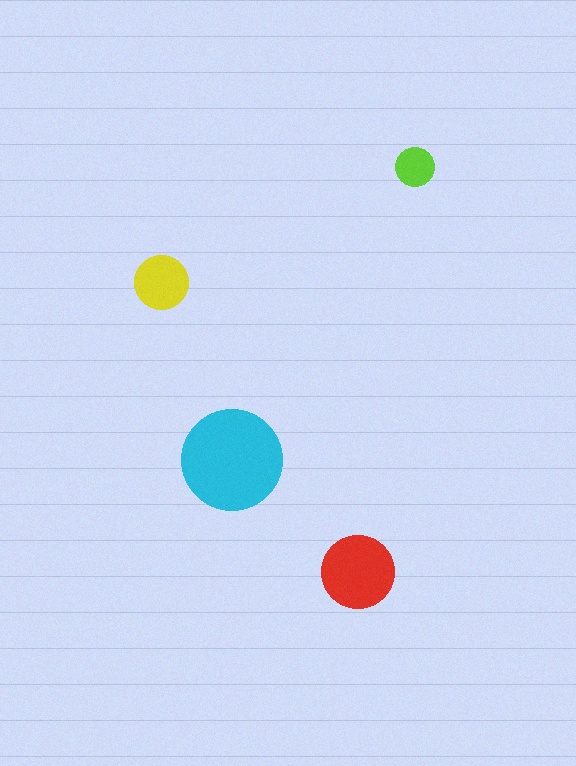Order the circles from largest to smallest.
the cyan one, the red one, the yellow one, the lime one.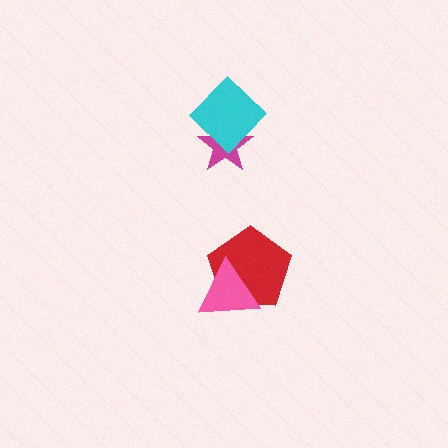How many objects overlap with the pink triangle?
1 object overlaps with the pink triangle.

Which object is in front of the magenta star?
The cyan diamond is in front of the magenta star.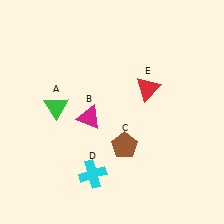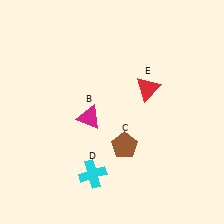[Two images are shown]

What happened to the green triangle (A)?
The green triangle (A) was removed in Image 2. It was in the top-left area of Image 1.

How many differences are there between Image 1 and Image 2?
There is 1 difference between the two images.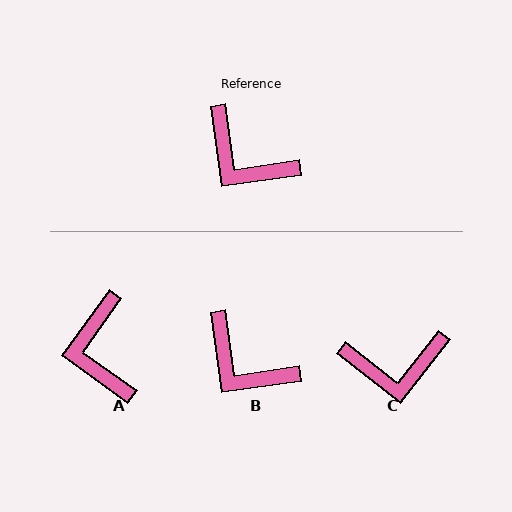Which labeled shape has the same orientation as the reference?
B.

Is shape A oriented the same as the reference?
No, it is off by about 44 degrees.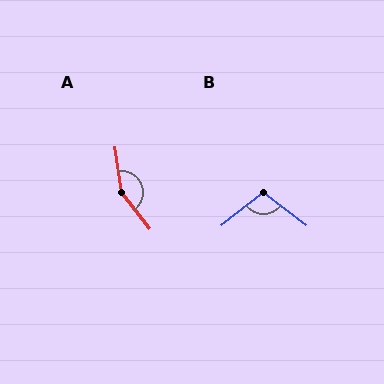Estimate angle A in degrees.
Approximately 150 degrees.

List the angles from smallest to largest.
B (104°), A (150°).